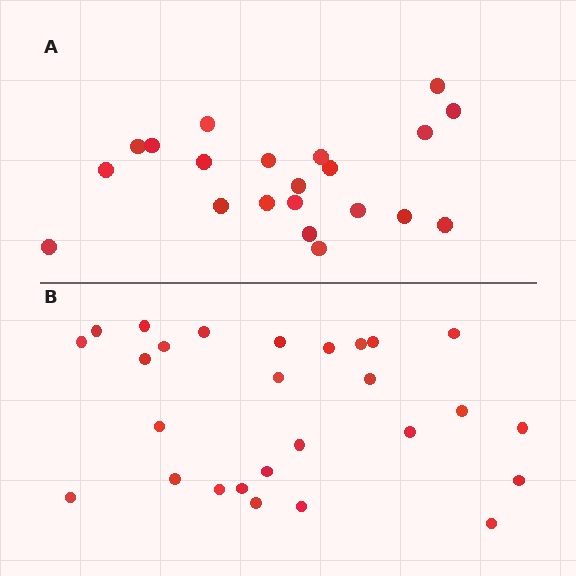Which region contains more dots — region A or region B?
Region B (the bottom region) has more dots.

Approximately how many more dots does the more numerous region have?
Region B has about 6 more dots than region A.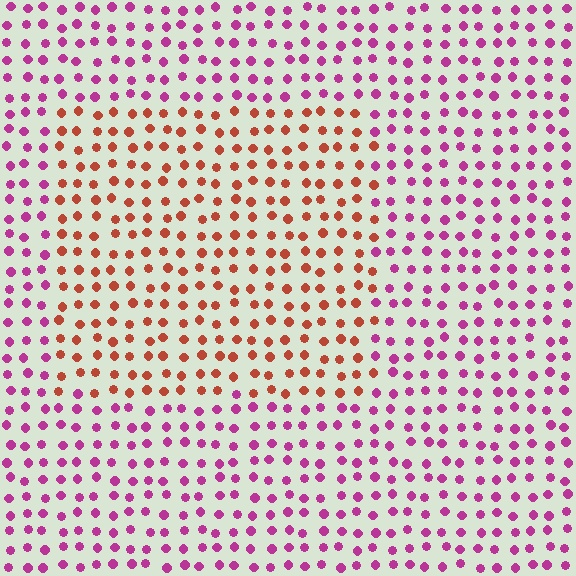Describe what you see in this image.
The image is filled with small magenta elements in a uniform arrangement. A rectangle-shaped region is visible where the elements are tinted to a slightly different hue, forming a subtle color boundary.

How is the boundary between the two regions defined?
The boundary is defined purely by a slight shift in hue (about 53 degrees). Spacing, size, and orientation are identical on both sides.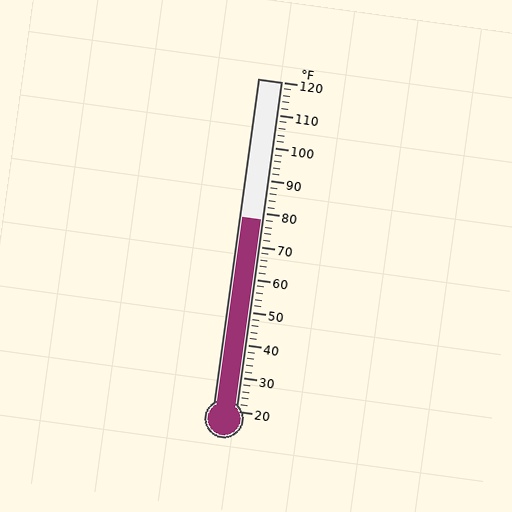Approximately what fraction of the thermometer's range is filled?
The thermometer is filled to approximately 60% of its range.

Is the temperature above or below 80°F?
The temperature is below 80°F.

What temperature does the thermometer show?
The thermometer shows approximately 78°F.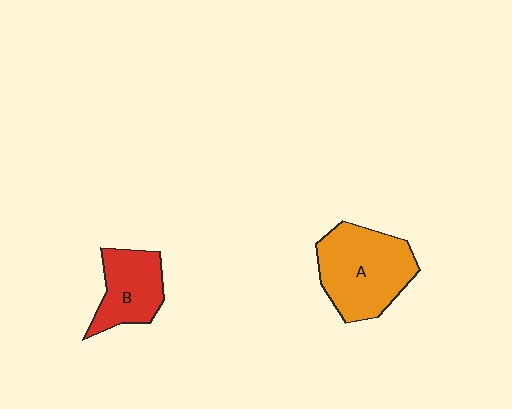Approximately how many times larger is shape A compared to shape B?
Approximately 1.6 times.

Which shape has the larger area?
Shape A (orange).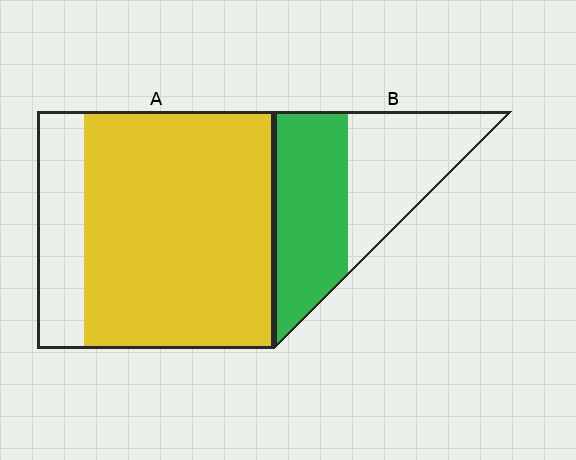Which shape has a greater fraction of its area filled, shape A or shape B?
Shape A.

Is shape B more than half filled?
Roughly half.